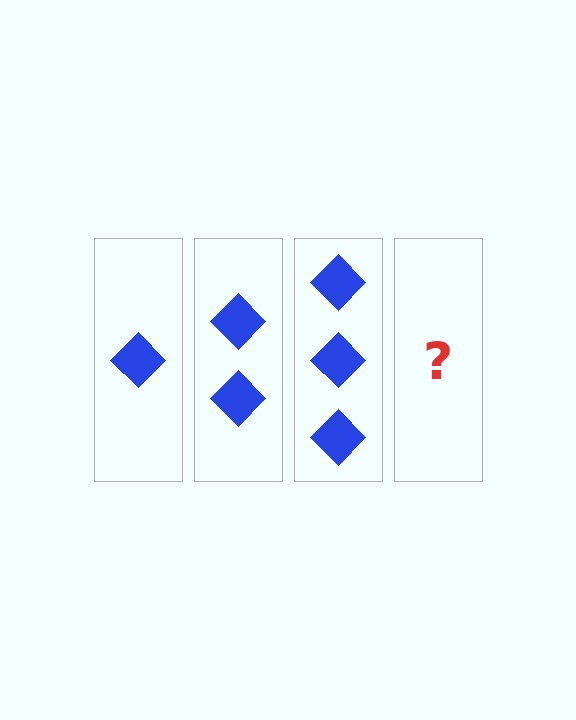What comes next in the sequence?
The next element should be 4 diamonds.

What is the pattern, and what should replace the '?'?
The pattern is that each step adds one more diamond. The '?' should be 4 diamonds.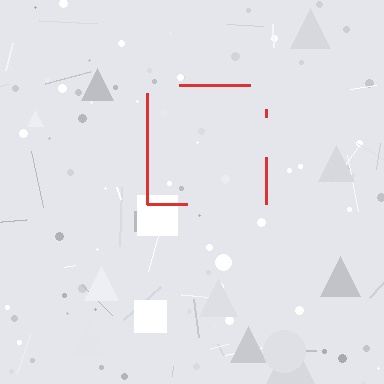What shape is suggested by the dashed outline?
The dashed outline suggests a square.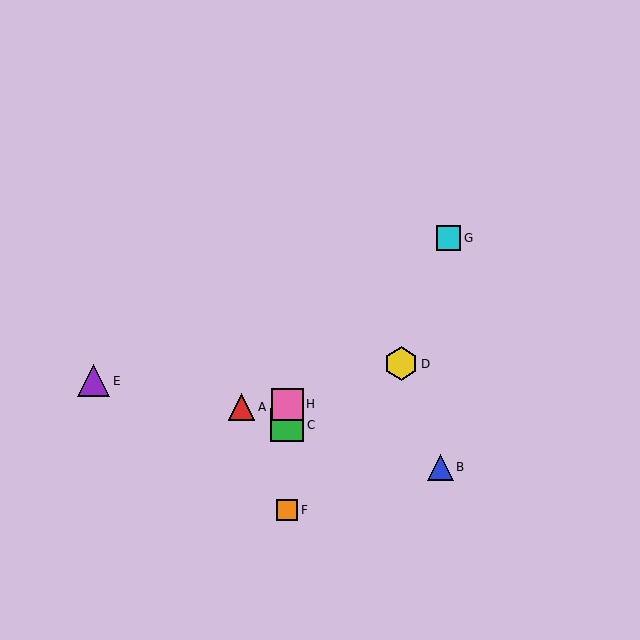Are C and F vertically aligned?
Yes, both are at x≈287.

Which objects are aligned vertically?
Objects C, F, H are aligned vertically.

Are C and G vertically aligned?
No, C is at x≈287 and G is at x≈449.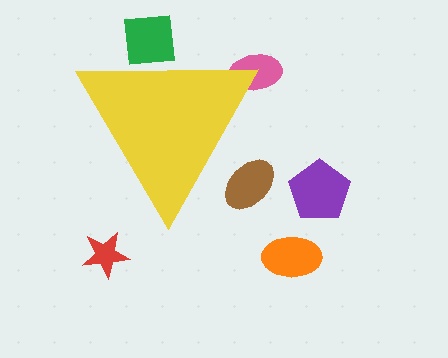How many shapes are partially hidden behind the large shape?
3 shapes are partially hidden.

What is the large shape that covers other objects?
A yellow triangle.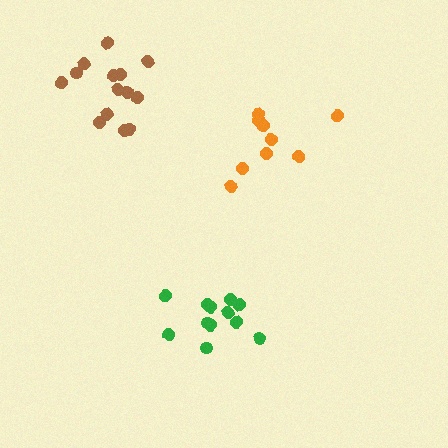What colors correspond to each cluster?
The clusters are colored: orange, green, brown.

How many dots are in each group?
Group 1: 9 dots, Group 2: 12 dots, Group 3: 14 dots (35 total).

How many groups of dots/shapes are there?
There are 3 groups.